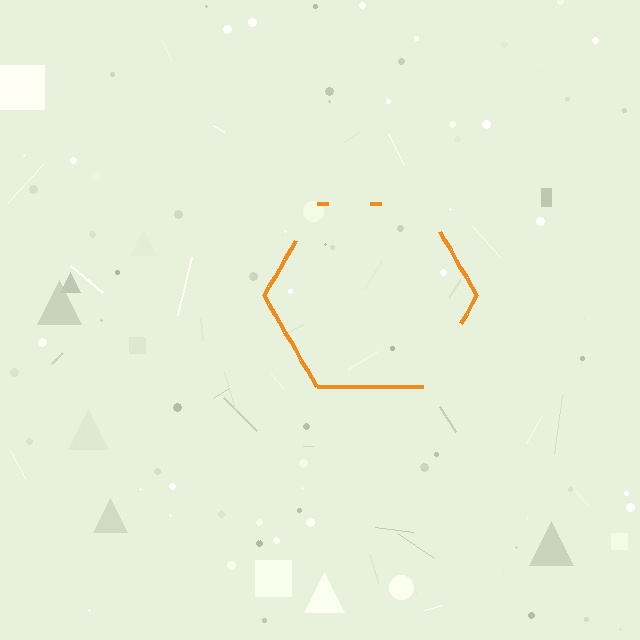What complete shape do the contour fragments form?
The contour fragments form a hexagon.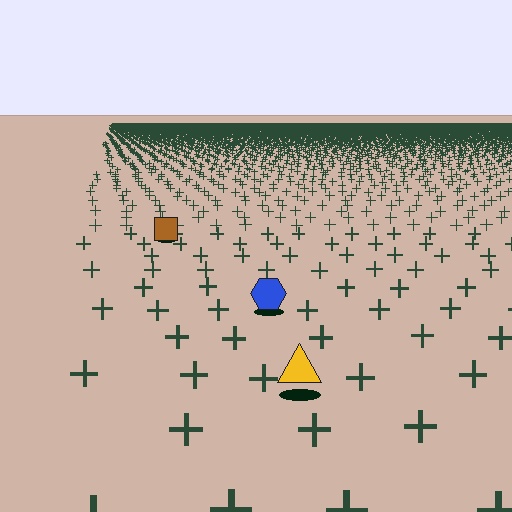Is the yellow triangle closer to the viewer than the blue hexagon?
Yes. The yellow triangle is closer — you can tell from the texture gradient: the ground texture is coarser near it.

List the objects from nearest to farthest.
From nearest to farthest: the yellow triangle, the blue hexagon, the brown square.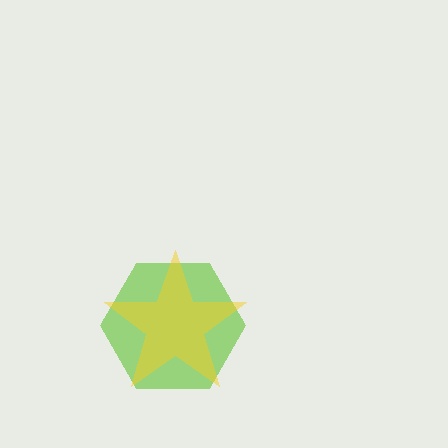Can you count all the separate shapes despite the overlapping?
Yes, there are 2 separate shapes.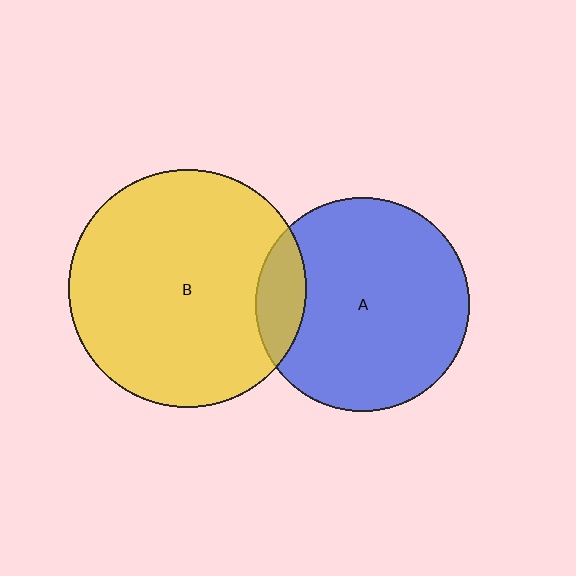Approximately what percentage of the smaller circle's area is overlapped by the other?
Approximately 15%.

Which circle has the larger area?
Circle B (yellow).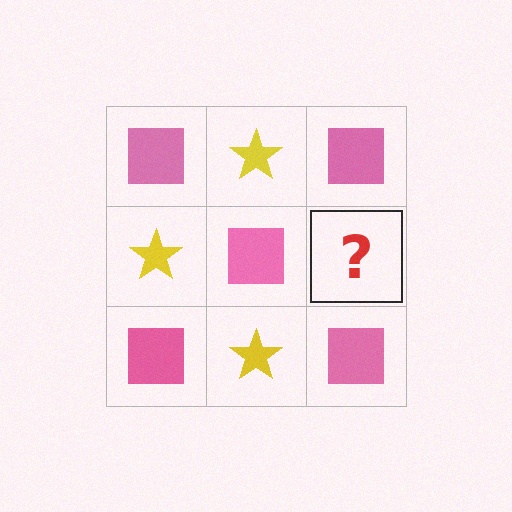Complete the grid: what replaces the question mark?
The question mark should be replaced with a yellow star.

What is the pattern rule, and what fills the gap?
The rule is that it alternates pink square and yellow star in a checkerboard pattern. The gap should be filled with a yellow star.